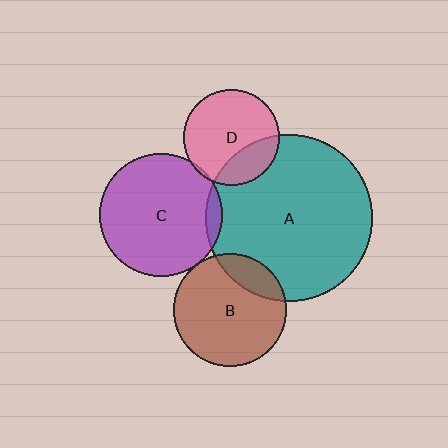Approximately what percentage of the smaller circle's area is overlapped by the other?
Approximately 20%.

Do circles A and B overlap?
Yes.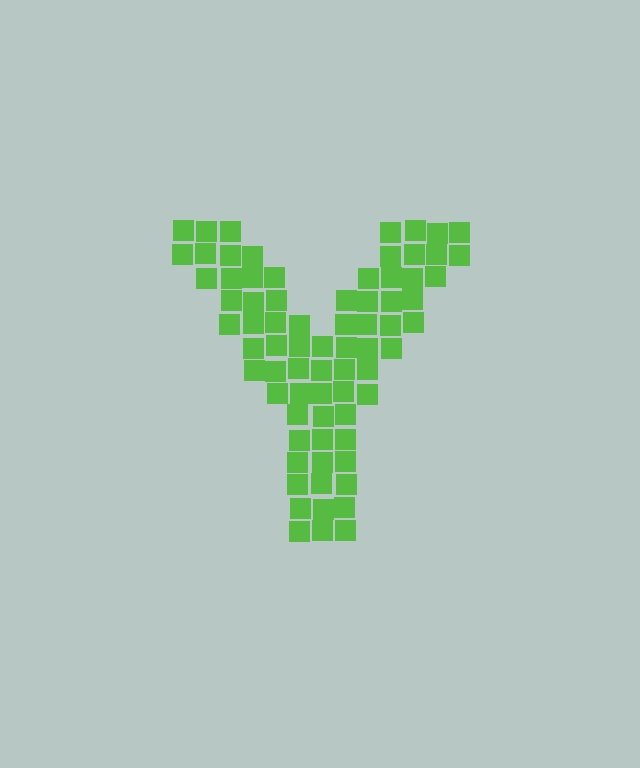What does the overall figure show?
The overall figure shows the letter Y.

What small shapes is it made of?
It is made of small squares.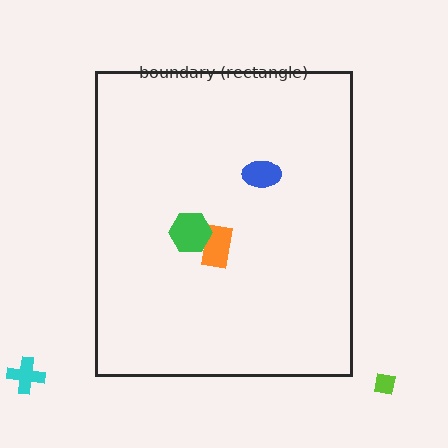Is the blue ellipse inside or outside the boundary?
Inside.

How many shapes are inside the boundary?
3 inside, 2 outside.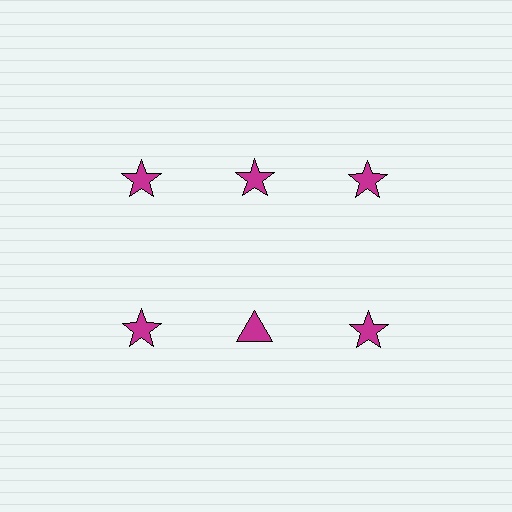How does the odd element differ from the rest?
It has a different shape: triangle instead of star.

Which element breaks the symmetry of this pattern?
The magenta triangle in the second row, second from left column breaks the symmetry. All other shapes are magenta stars.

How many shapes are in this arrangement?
There are 6 shapes arranged in a grid pattern.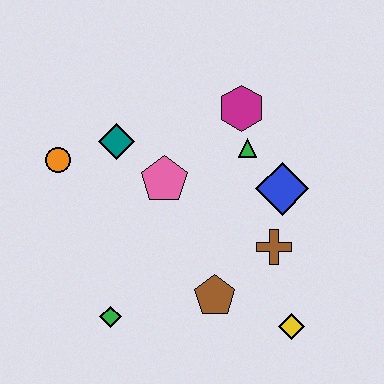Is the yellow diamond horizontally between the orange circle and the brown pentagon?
No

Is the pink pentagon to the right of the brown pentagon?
No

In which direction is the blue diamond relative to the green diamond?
The blue diamond is to the right of the green diamond.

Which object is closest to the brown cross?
The blue diamond is closest to the brown cross.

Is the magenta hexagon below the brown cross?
No